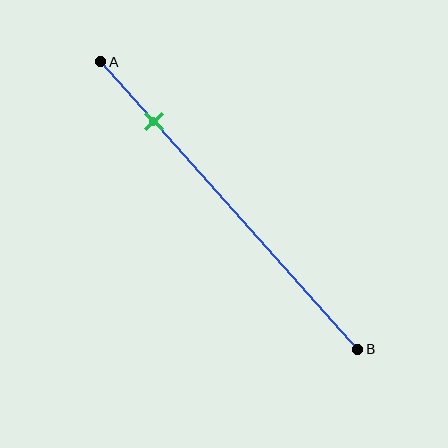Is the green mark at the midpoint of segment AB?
No, the mark is at about 20% from A, not at the 50% midpoint.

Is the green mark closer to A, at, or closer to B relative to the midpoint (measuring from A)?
The green mark is closer to point A than the midpoint of segment AB.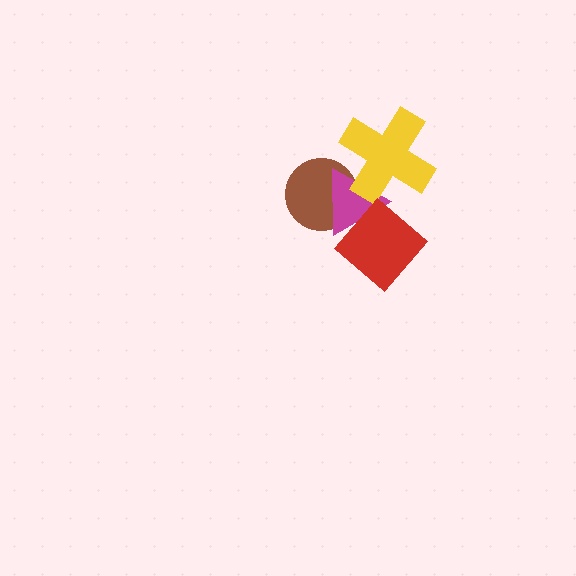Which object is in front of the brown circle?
The magenta triangle is in front of the brown circle.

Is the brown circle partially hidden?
Yes, it is partially covered by another shape.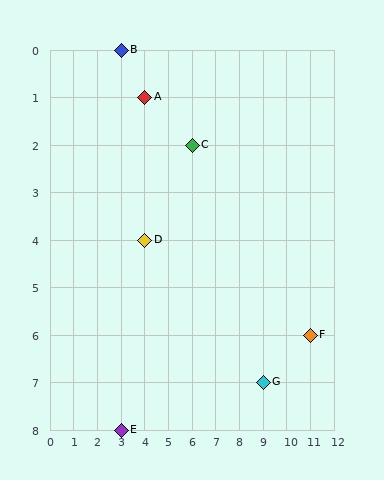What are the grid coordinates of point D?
Point D is at grid coordinates (4, 4).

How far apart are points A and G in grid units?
Points A and G are 5 columns and 6 rows apart (about 7.8 grid units diagonally).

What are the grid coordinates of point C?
Point C is at grid coordinates (6, 2).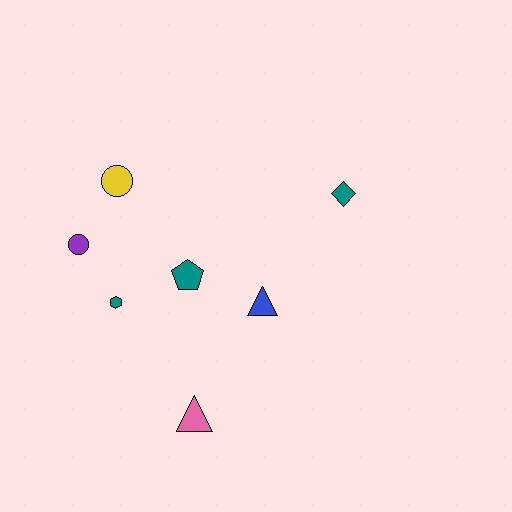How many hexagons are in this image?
There is 1 hexagon.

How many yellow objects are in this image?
There is 1 yellow object.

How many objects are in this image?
There are 7 objects.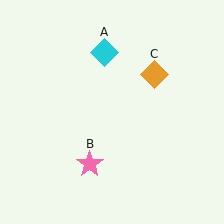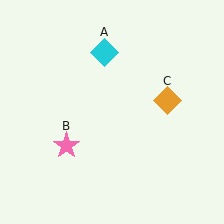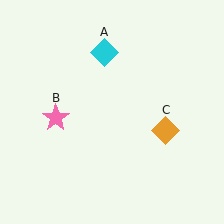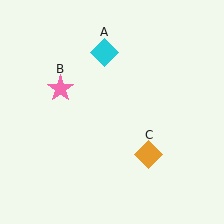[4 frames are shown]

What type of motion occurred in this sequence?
The pink star (object B), orange diamond (object C) rotated clockwise around the center of the scene.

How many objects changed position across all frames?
2 objects changed position: pink star (object B), orange diamond (object C).